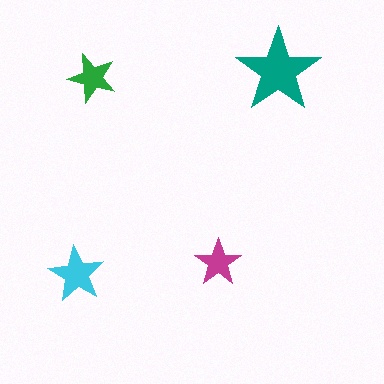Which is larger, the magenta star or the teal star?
The teal one.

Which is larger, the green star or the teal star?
The teal one.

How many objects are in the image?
There are 4 objects in the image.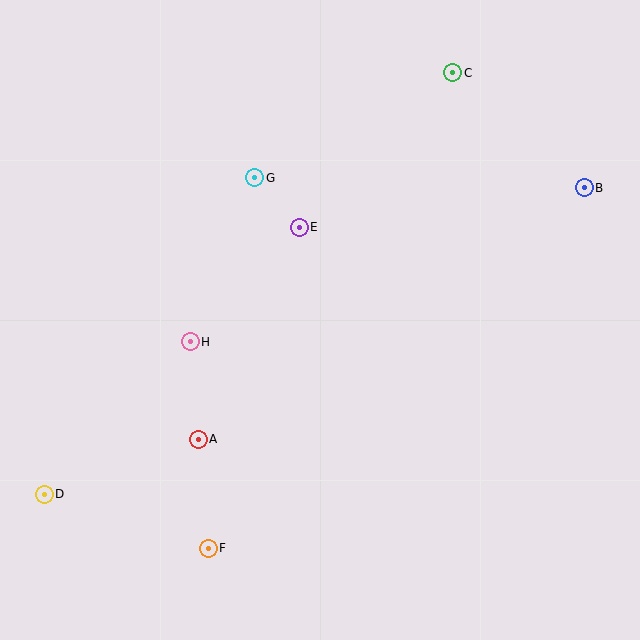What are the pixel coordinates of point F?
Point F is at (208, 548).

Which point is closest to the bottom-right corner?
Point F is closest to the bottom-right corner.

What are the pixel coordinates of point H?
Point H is at (190, 342).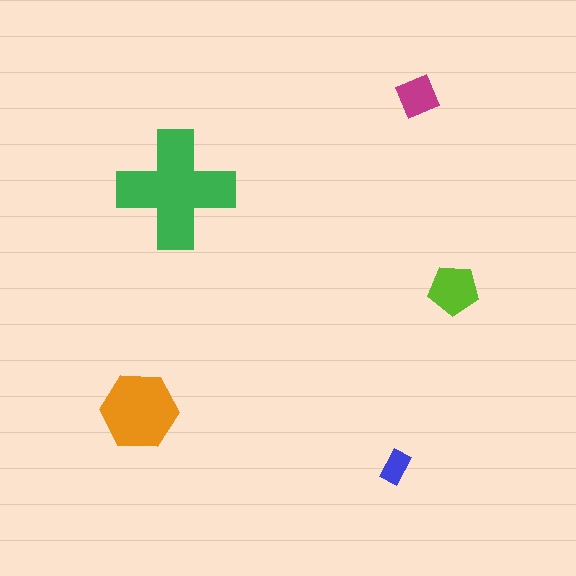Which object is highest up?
The magenta diamond is topmost.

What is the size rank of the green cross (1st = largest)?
1st.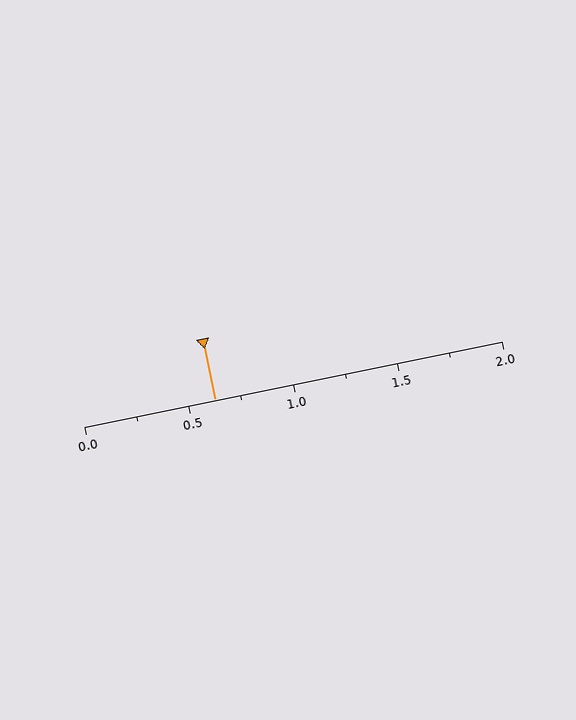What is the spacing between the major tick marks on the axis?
The major ticks are spaced 0.5 apart.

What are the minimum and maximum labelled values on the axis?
The axis runs from 0.0 to 2.0.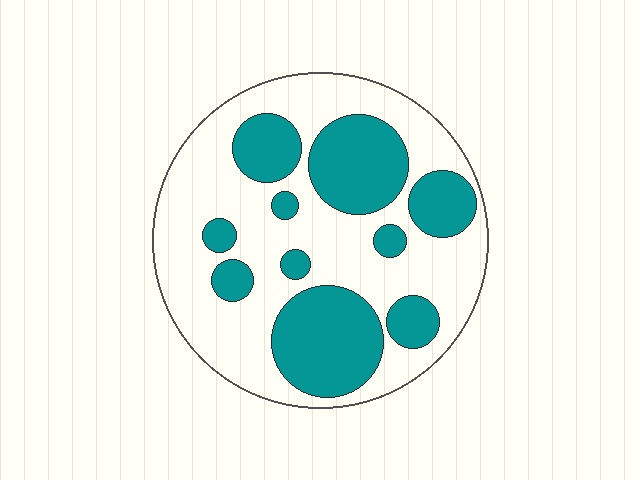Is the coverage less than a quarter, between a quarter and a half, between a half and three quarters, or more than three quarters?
Between a quarter and a half.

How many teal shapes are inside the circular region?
10.